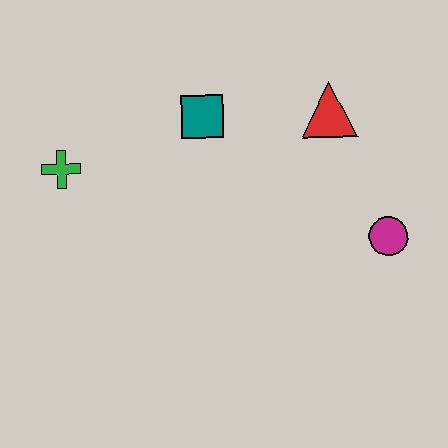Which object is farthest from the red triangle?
The green cross is farthest from the red triangle.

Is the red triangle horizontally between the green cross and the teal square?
No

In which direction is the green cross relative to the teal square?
The green cross is to the left of the teal square.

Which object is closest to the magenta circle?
The red triangle is closest to the magenta circle.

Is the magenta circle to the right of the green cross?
Yes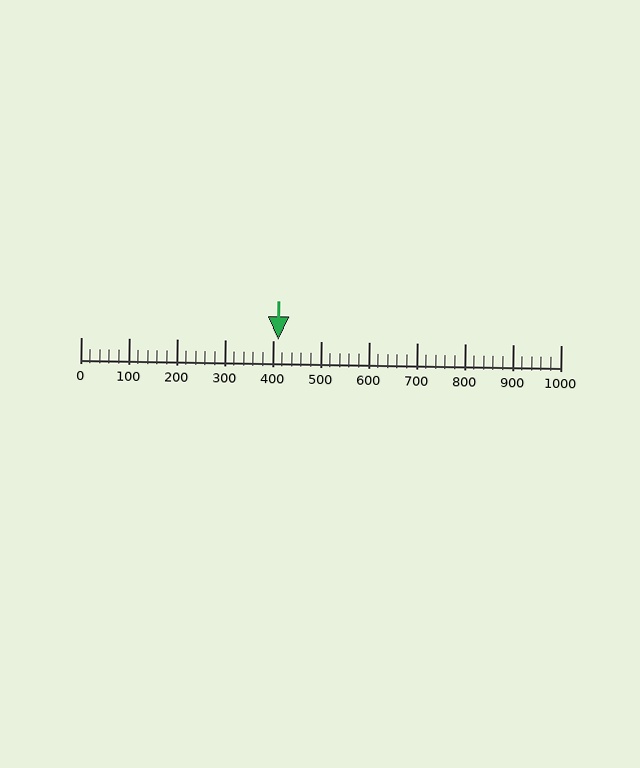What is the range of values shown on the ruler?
The ruler shows values from 0 to 1000.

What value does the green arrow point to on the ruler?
The green arrow points to approximately 412.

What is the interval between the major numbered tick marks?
The major tick marks are spaced 100 units apart.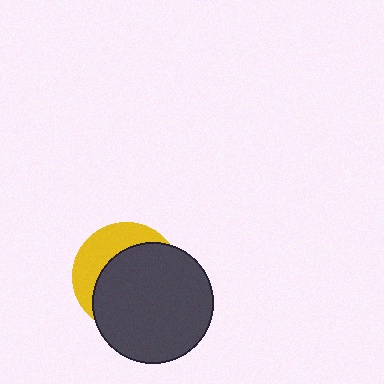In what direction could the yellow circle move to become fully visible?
The yellow circle could move toward the upper-left. That would shift it out from behind the dark gray circle entirely.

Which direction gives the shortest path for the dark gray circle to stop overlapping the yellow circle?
Moving toward the lower-right gives the shortest separation.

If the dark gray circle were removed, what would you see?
You would see the complete yellow circle.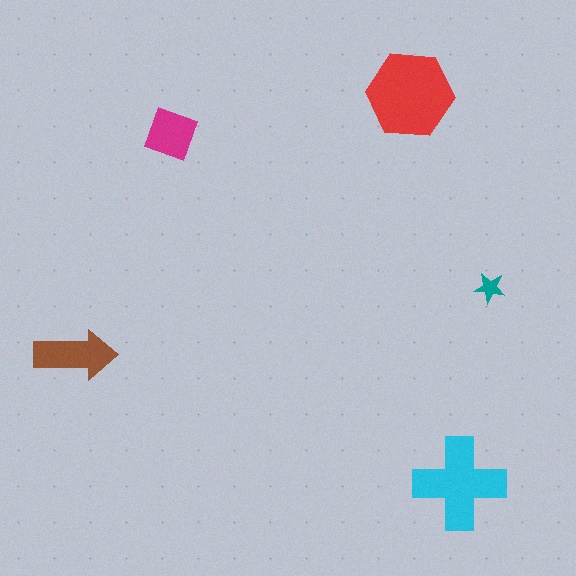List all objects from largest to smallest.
The red hexagon, the cyan cross, the brown arrow, the magenta diamond, the teal star.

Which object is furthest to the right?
The teal star is rightmost.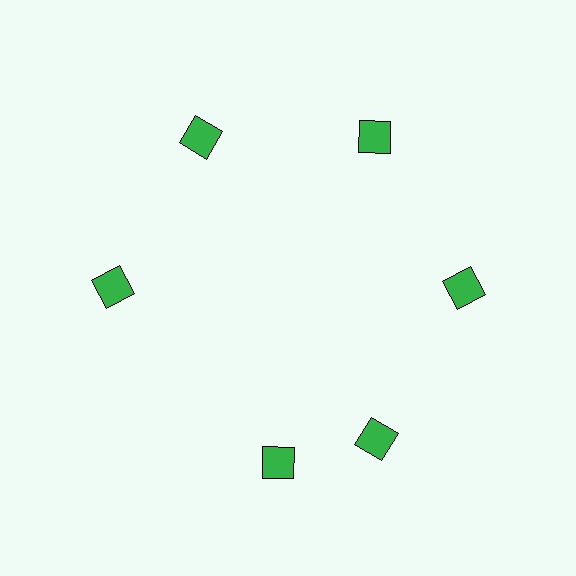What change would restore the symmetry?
The symmetry would be restored by rotating it back into even spacing with its neighbors so that all 6 diamonds sit at equal angles and equal distance from the center.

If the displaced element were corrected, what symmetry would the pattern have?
It would have 6-fold rotational symmetry — the pattern would map onto itself every 60 degrees.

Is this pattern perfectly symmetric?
No. The 6 green diamonds are arranged in a ring, but one element near the 7 o'clock position is rotated out of alignment along the ring, breaking the 6-fold rotational symmetry.